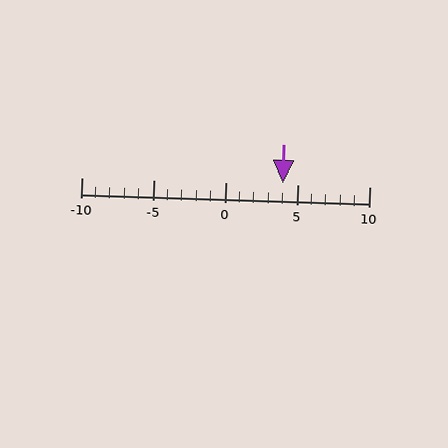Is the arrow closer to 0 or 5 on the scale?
The arrow is closer to 5.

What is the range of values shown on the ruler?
The ruler shows values from -10 to 10.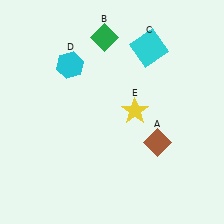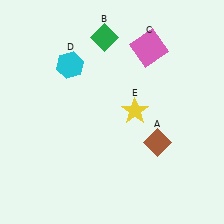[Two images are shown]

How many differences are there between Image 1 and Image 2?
There is 1 difference between the two images.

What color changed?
The square (C) changed from cyan in Image 1 to pink in Image 2.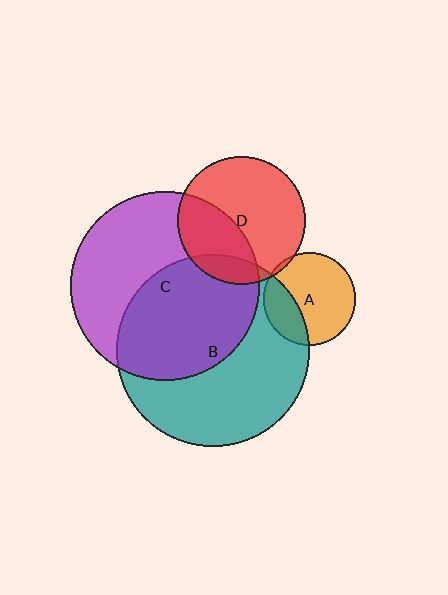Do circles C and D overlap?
Yes.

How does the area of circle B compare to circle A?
Approximately 4.3 times.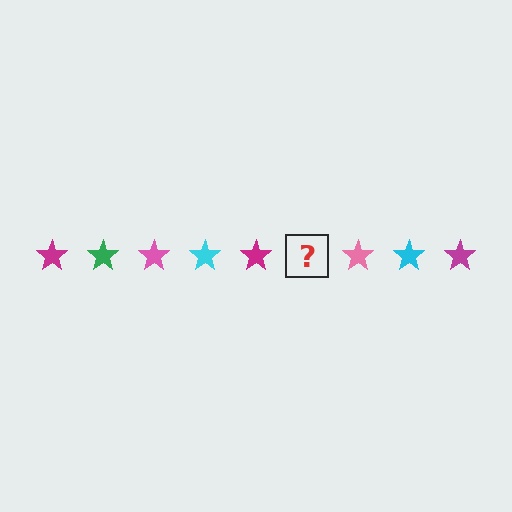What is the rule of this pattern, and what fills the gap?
The rule is that the pattern cycles through magenta, green, pink, cyan stars. The gap should be filled with a green star.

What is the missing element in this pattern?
The missing element is a green star.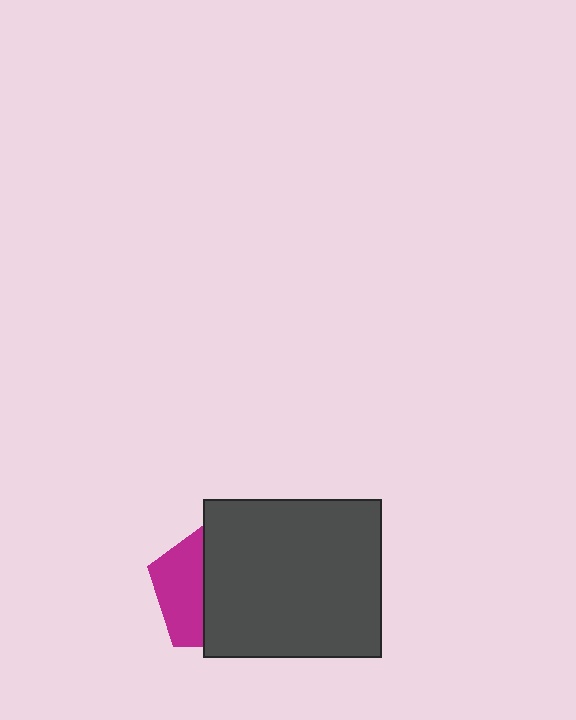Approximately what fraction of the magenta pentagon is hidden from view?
Roughly 62% of the magenta pentagon is hidden behind the dark gray rectangle.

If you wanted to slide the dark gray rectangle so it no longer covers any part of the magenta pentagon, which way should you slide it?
Slide it right — that is the most direct way to separate the two shapes.